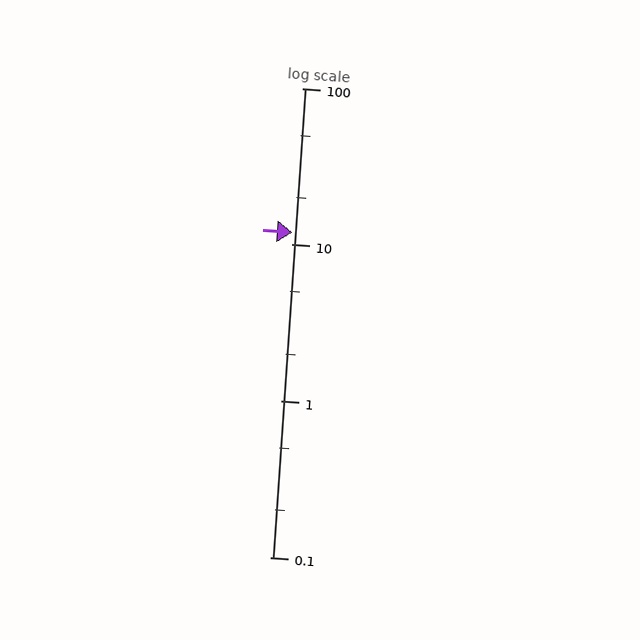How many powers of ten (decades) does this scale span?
The scale spans 3 decades, from 0.1 to 100.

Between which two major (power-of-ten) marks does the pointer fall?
The pointer is between 10 and 100.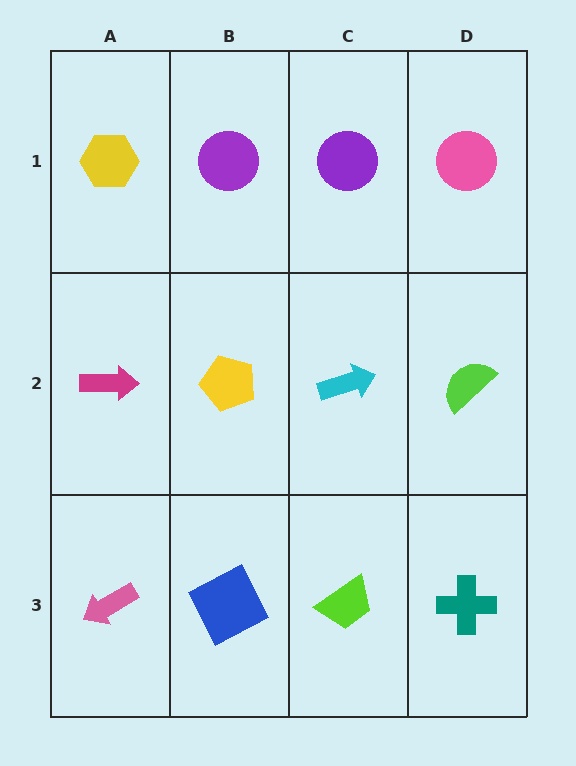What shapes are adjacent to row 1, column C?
A cyan arrow (row 2, column C), a purple circle (row 1, column B), a pink circle (row 1, column D).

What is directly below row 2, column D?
A teal cross.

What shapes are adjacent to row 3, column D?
A lime semicircle (row 2, column D), a lime trapezoid (row 3, column C).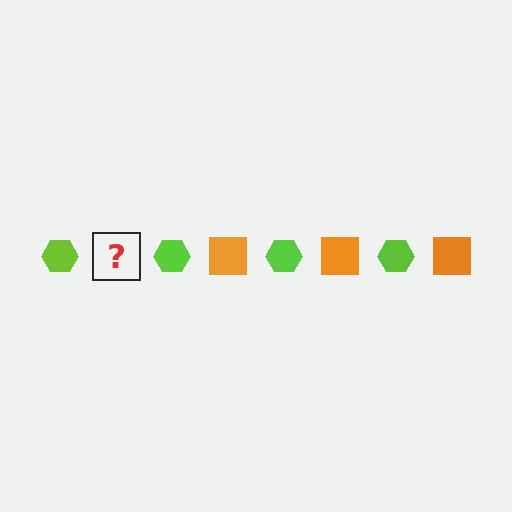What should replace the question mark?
The question mark should be replaced with an orange square.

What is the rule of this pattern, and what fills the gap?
The rule is that the pattern alternates between lime hexagon and orange square. The gap should be filled with an orange square.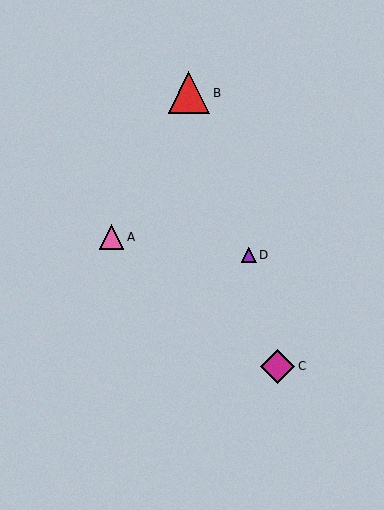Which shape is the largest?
The red triangle (labeled B) is the largest.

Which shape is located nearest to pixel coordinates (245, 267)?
The purple triangle (labeled D) at (249, 255) is nearest to that location.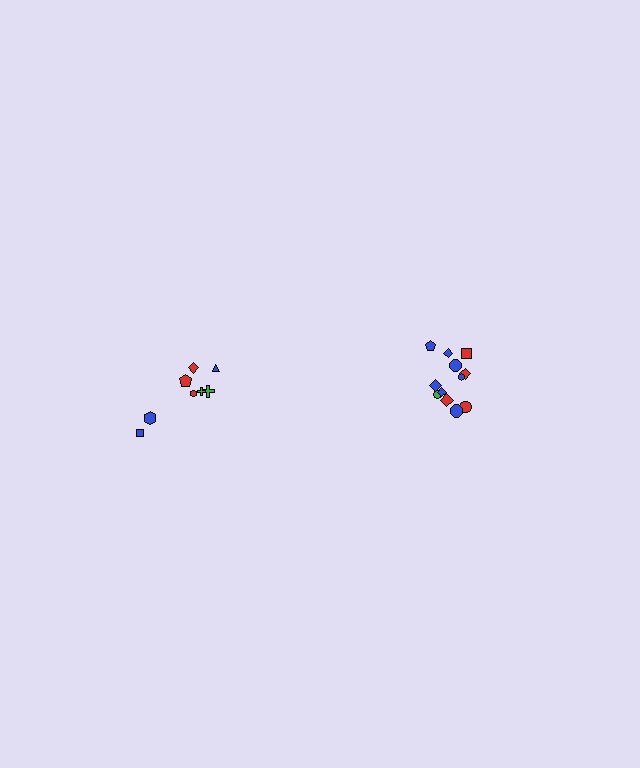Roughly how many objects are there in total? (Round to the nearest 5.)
Roughly 20 objects in total.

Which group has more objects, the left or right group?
The right group.